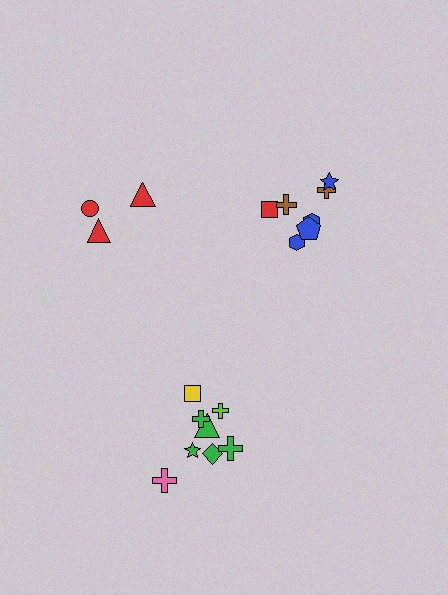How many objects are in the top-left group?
There are 3 objects.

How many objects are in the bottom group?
There are 8 objects.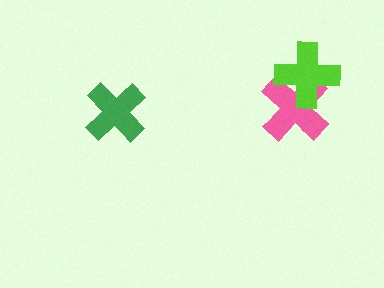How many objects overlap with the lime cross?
1 object overlaps with the lime cross.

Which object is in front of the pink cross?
The lime cross is in front of the pink cross.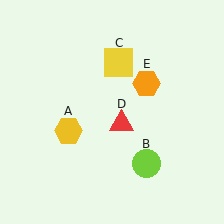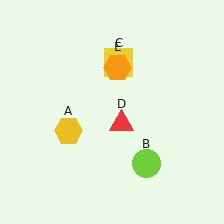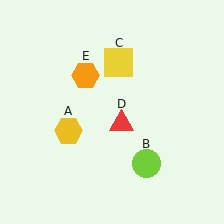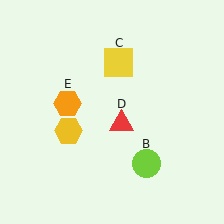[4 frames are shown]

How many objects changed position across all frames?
1 object changed position: orange hexagon (object E).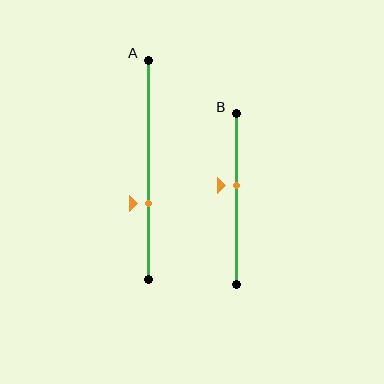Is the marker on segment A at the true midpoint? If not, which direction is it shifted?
No, the marker on segment A is shifted downward by about 15% of the segment length.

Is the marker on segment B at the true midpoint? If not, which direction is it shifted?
No, the marker on segment B is shifted upward by about 8% of the segment length.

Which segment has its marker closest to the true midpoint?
Segment B has its marker closest to the true midpoint.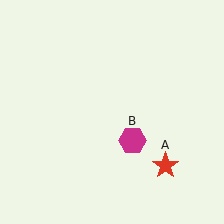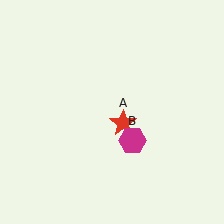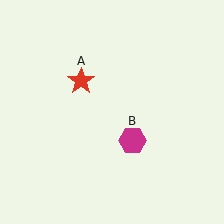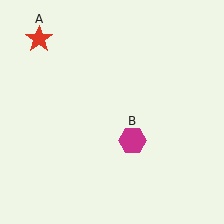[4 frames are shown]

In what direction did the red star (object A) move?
The red star (object A) moved up and to the left.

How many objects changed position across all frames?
1 object changed position: red star (object A).